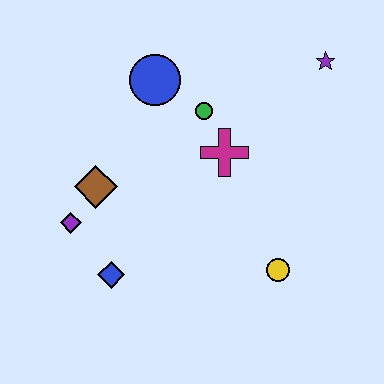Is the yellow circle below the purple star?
Yes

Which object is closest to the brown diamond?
The purple diamond is closest to the brown diamond.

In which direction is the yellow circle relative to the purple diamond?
The yellow circle is to the right of the purple diamond.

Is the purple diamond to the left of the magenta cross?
Yes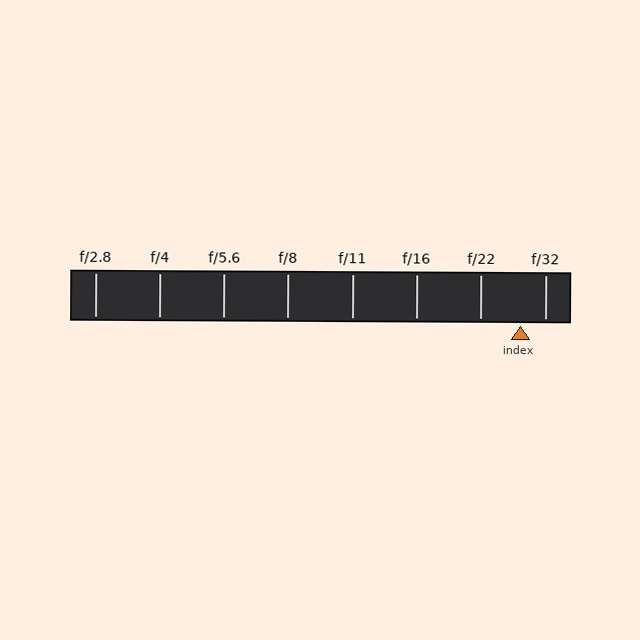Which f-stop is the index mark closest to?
The index mark is closest to f/32.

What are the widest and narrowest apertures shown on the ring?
The widest aperture shown is f/2.8 and the narrowest is f/32.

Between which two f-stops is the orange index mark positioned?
The index mark is between f/22 and f/32.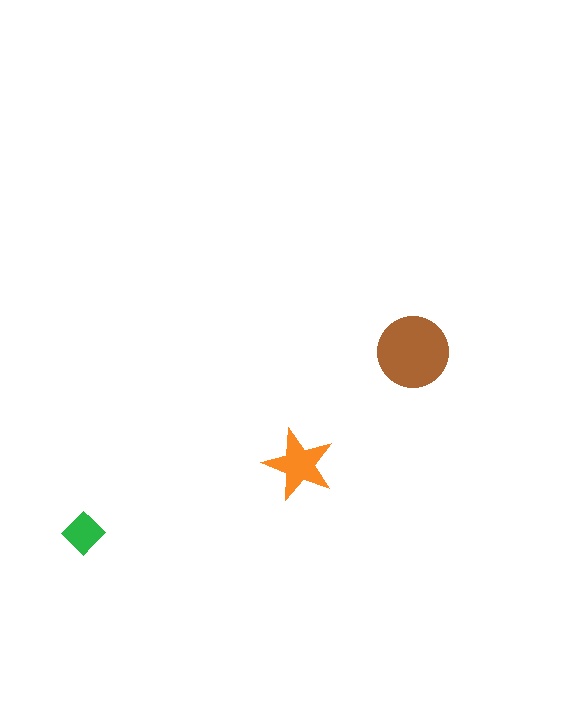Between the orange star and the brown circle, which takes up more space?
The brown circle.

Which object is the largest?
The brown circle.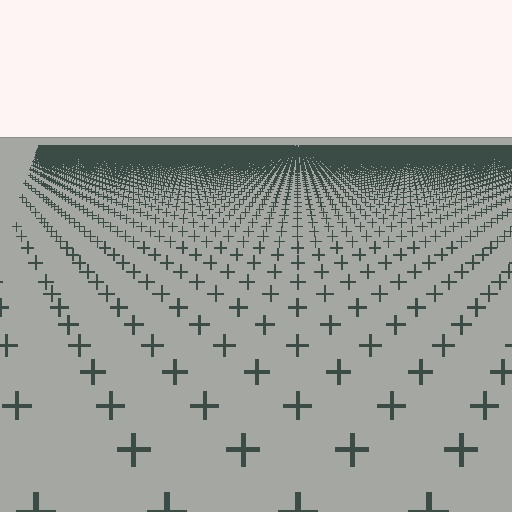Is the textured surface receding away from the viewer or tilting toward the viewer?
The surface is receding away from the viewer. Texture elements get smaller and denser toward the top.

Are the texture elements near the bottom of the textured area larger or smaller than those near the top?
Larger. Near the bottom, elements are closer to the viewer and appear at a bigger on-screen size.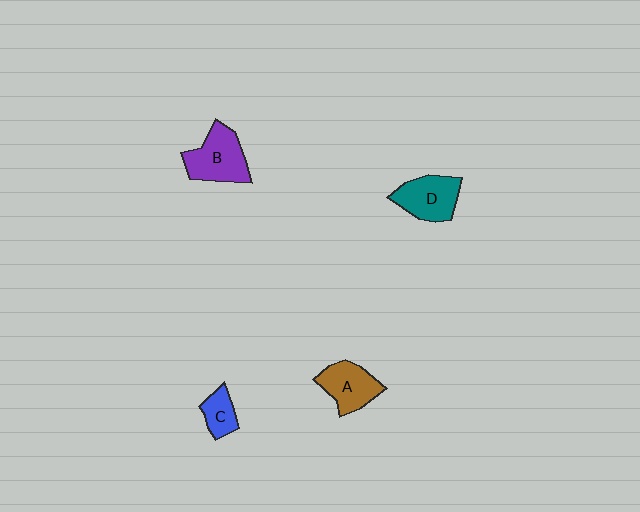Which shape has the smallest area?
Shape C (blue).